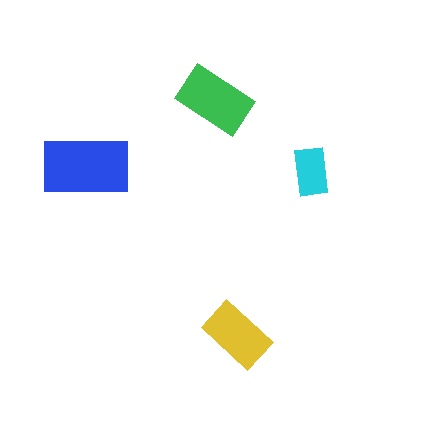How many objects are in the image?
There are 4 objects in the image.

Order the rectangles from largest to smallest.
the blue one, the green one, the yellow one, the cyan one.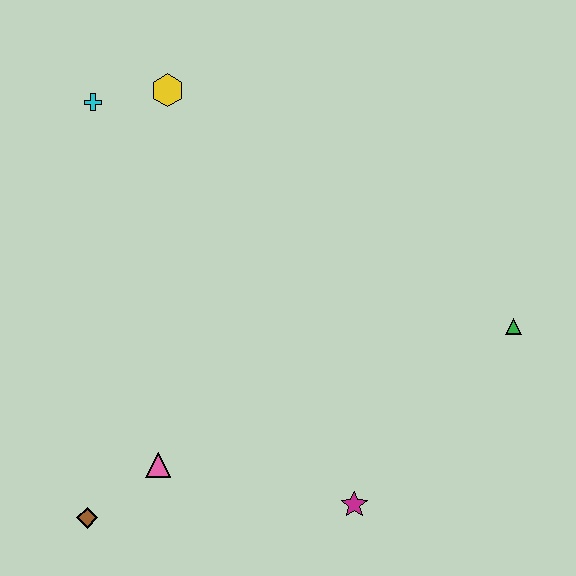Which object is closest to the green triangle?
The magenta star is closest to the green triangle.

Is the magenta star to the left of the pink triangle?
No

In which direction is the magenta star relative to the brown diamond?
The magenta star is to the right of the brown diamond.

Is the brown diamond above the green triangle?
No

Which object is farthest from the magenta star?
The cyan cross is farthest from the magenta star.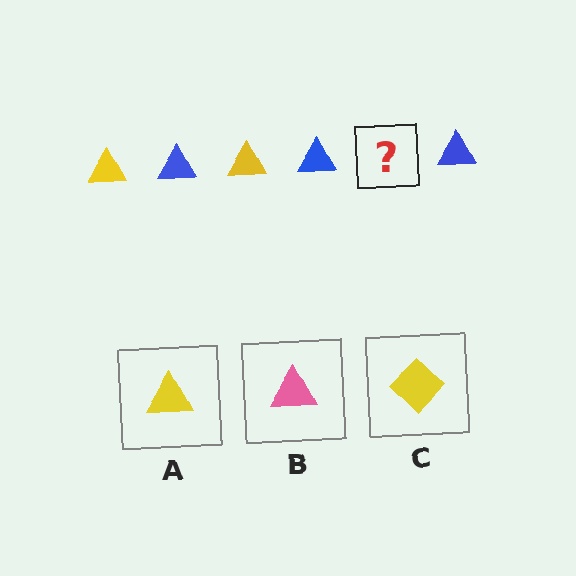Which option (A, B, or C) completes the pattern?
A.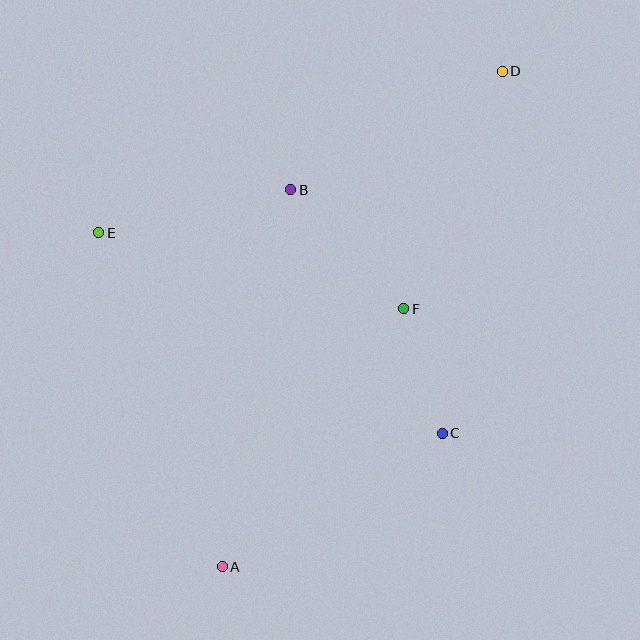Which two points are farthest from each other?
Points A and D are farthest from each other.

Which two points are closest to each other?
Points C and F are closest to each other.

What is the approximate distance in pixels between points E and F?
The distance between E and F is approximately 314 pixels.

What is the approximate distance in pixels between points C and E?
The distance between C and E is approximately 398 pixels.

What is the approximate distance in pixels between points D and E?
The distance between D and E is approximately 435 pixels.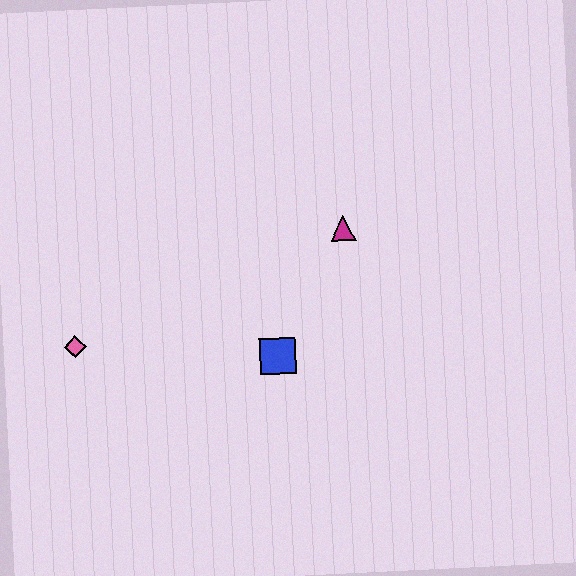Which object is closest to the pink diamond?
The blue square is closest to the pink diamond.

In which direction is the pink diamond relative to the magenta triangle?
The pink diamond is to the left of the magenta triangle.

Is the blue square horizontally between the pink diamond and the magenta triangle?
Yes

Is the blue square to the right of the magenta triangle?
No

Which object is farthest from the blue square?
The pink diamond is farthest from the blue square.